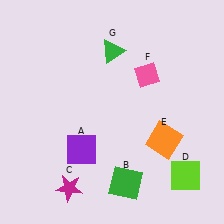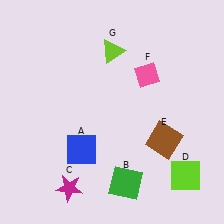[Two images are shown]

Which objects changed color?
A changed from purple to blue. E changed from orange to brown. G changed from green to lime.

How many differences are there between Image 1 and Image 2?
There are 3 differences between the two images.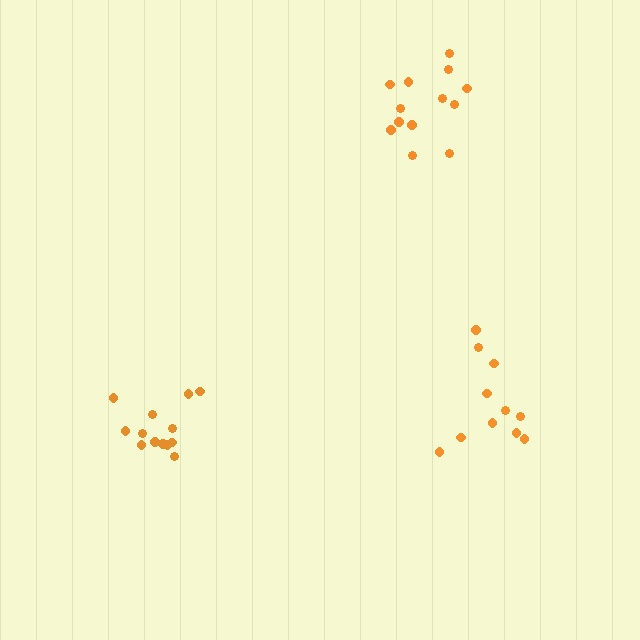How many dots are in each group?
Group 1: 11 dots, Group 2: 13 dots, Group 3: 13 dots (37 total).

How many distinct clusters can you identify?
There are 3 distinct clusters.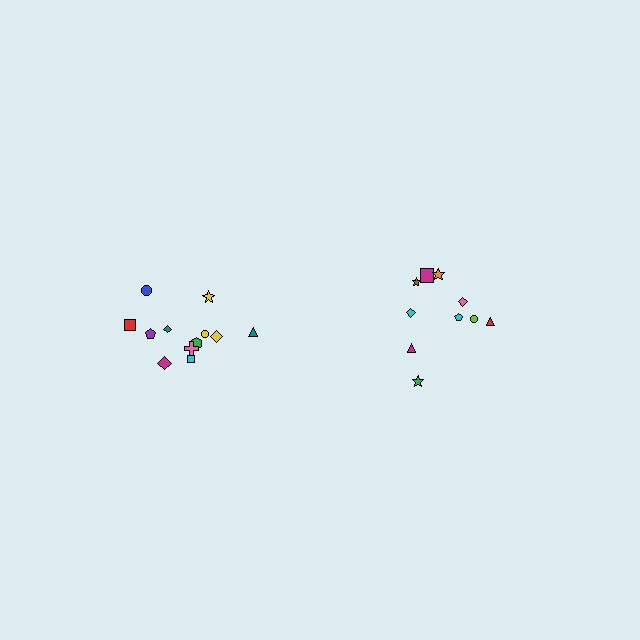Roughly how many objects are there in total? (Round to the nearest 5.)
Roughly 20 objects in total.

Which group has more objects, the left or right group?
The left group.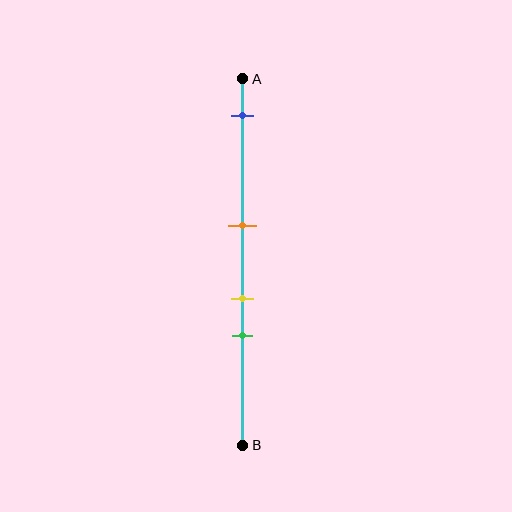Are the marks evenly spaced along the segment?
No, the marks are not evenly spaced.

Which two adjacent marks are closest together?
The yellow and green marks are the closest adjacent pair.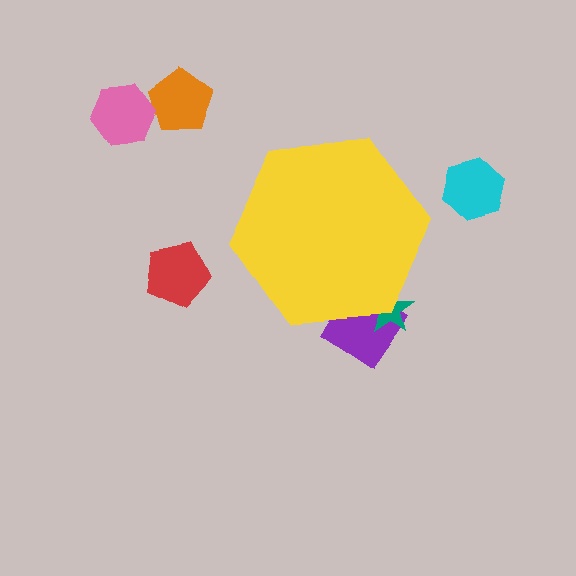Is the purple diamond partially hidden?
Yes, the purple diamond is partially hidden behind the yellow hexagon.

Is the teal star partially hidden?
Yes, the teal star is partially hidden behind the yellow hexagon.